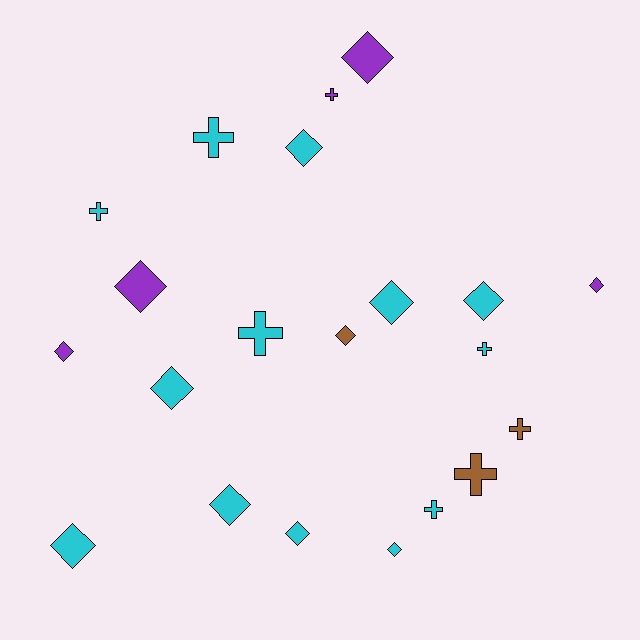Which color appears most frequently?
Cyan, with 13 objects.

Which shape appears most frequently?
Diamond, with 13 objects.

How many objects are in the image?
There are 21 objects.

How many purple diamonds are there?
There are 4 purple diamonds.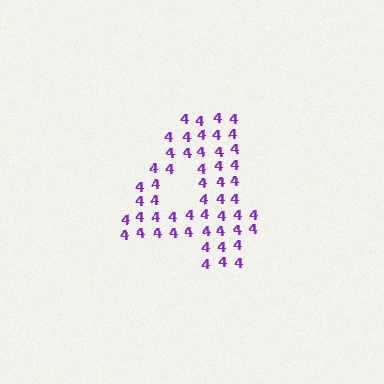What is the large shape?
The large shape is the digit 4.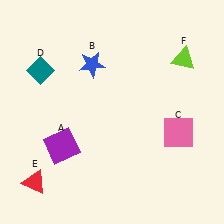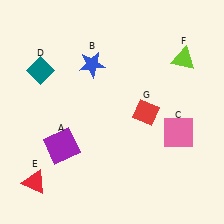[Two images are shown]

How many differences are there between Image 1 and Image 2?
There is 1 difference between the two images.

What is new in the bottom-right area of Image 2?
A red diamond (G) was added in the bottom-right area of Image 2.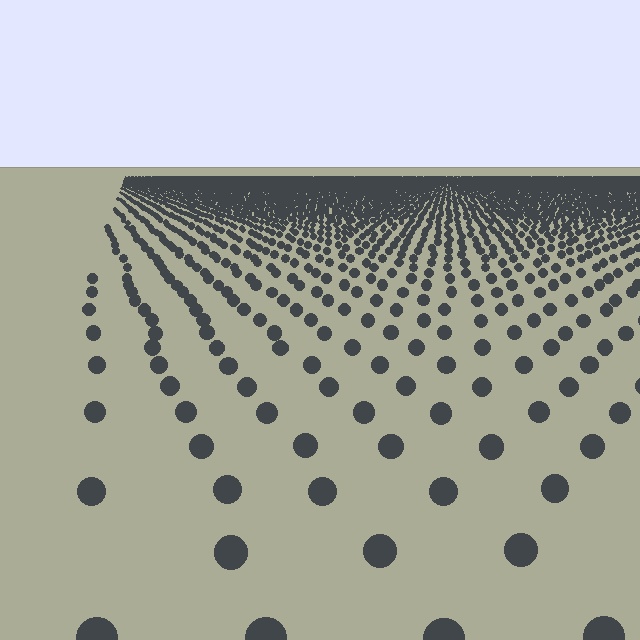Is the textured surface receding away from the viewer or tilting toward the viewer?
The surface is receding away from the viewer. Texture elements get smaller and denser toward the top.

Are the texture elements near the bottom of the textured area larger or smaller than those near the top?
Larger. Near the bottom, elements are closer to the viewer and appear at a bigger on-screen size.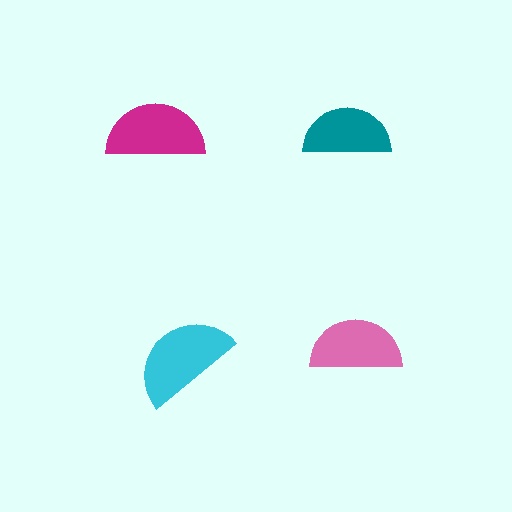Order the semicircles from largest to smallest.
the cyan one, the magenta one, the pink one, the teal one.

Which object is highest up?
The magenta semicircle is topmost.